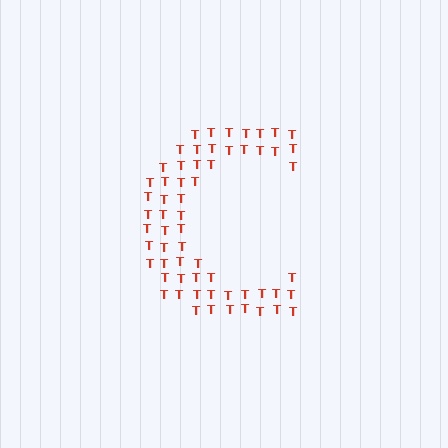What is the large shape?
The large shape is the letter C.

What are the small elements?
The small elements are letter T's.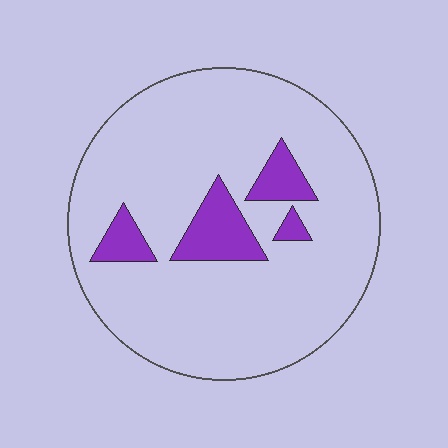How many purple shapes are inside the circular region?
4.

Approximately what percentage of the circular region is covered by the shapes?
Approximately 15%.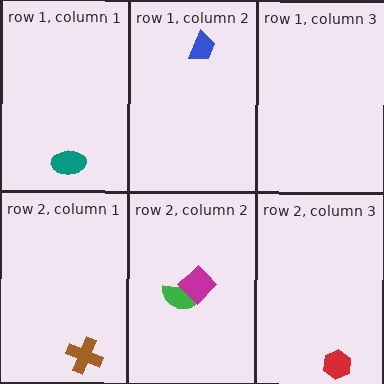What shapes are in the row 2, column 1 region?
The brown cross.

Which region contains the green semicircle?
The row 2, column 2 region.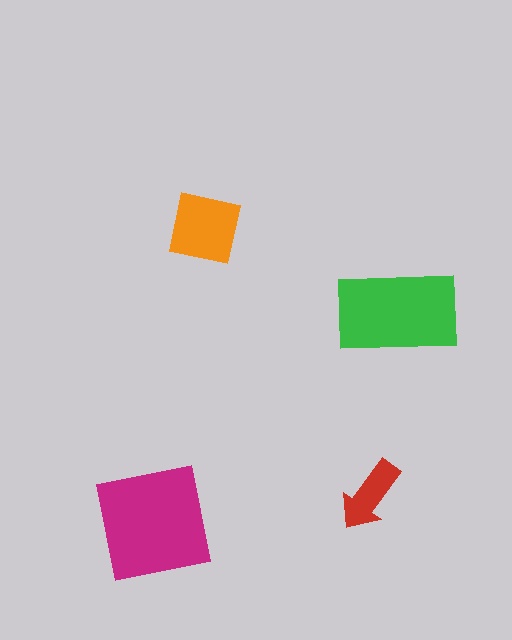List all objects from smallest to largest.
The red arrow, the orange square, the green rectangle, the magenta square.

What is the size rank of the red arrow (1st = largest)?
4th.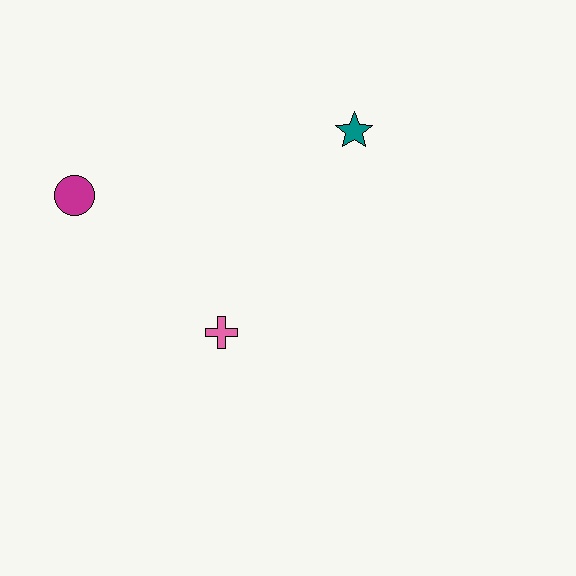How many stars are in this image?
There is 1 star.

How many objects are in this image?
There are 3 objects.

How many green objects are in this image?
There are no green objects.